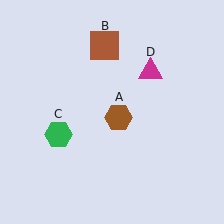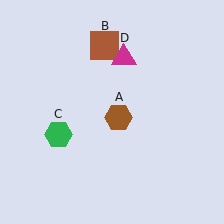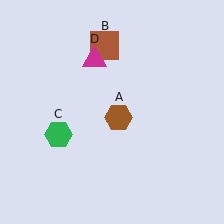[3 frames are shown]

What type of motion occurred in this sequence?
The magenta triangle (object D) rotated counterclockwise around the center of the scene.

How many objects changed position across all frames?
1 object changed position: magenta triangle (object D).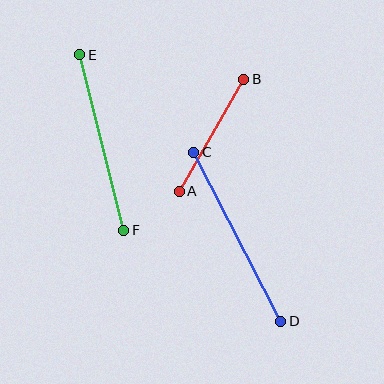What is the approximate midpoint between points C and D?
The midpoint is at approximately (237, 237) pixels.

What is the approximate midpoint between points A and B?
The midpoint is at approximately (212, 135) pixels.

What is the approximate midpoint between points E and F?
The midpoint is at approximately (102, 142) pixels.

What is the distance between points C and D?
The distance is approximately 190 pixels.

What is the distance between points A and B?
The distance is approximately 129 pixels.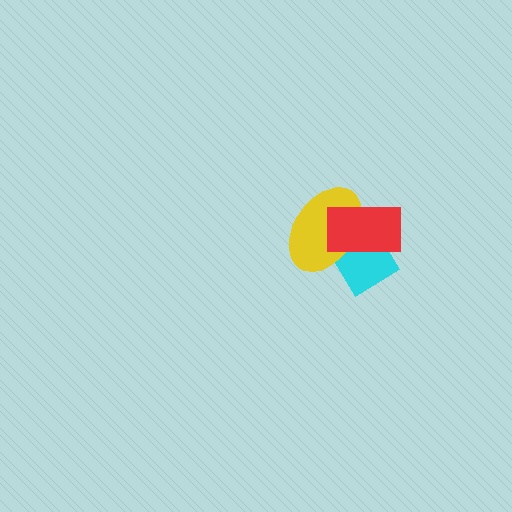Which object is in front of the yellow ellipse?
The red rectangle is in front of the yellow ellipse.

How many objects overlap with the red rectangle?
2 objects overlap with the red rectangle.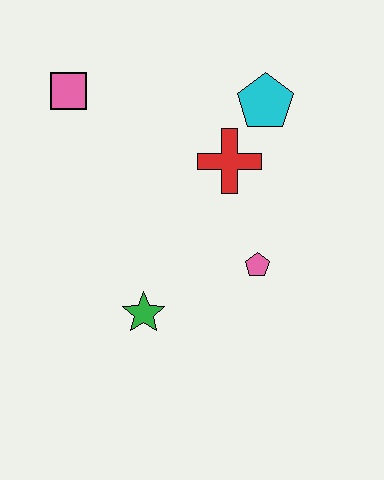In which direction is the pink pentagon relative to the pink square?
The pink pentagon is to the right of the pink square.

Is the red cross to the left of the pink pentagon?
Yes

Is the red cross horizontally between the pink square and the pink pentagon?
Yes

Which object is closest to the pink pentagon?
The red cross is closest to the pink pentagon.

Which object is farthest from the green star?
The cyan pentagon is farthest from the green star.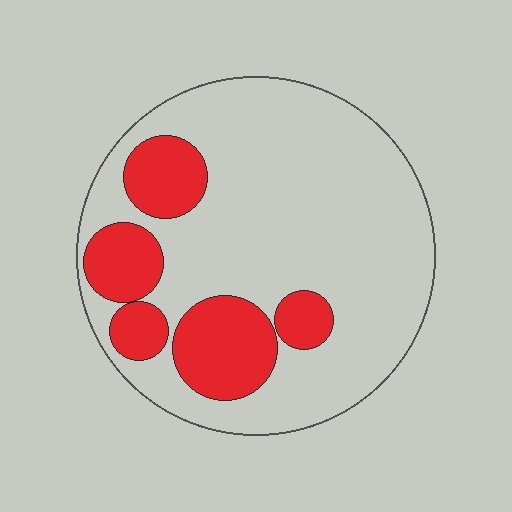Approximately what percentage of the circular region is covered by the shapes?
Approximately 25%.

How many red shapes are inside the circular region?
5.